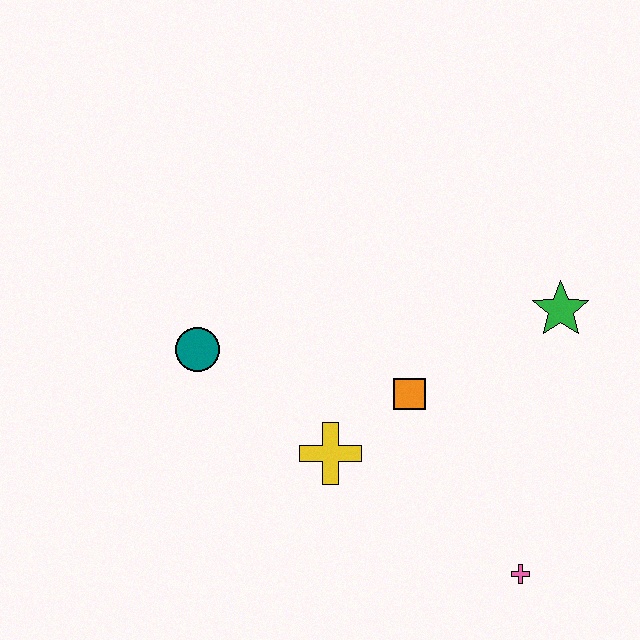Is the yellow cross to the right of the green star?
No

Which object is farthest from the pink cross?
The teal circle is farthest from the pink cross.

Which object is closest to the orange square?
The yellow cross is closest to the orange square.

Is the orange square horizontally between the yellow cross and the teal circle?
No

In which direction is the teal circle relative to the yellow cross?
The teal circle is to the left of the yellow cross.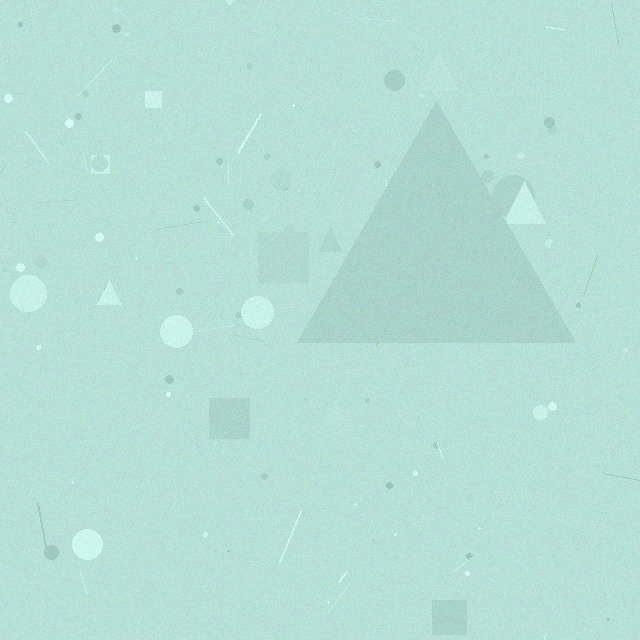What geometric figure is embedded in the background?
A triangle is embedded in the background.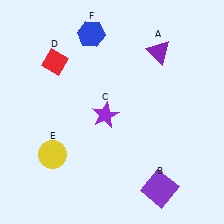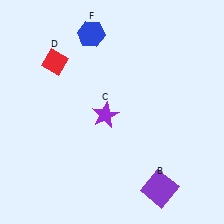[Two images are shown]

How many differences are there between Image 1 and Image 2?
There are 2 differences between the two images.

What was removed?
The purple triangle (A), the yellow circle (E) were removed in Image 2.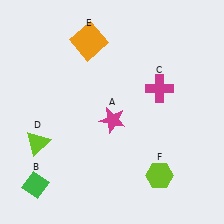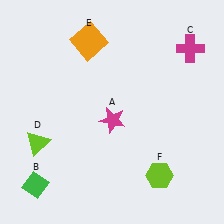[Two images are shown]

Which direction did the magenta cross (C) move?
The magenta cross (C) moved up.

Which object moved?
The magenta cross (C) moved up.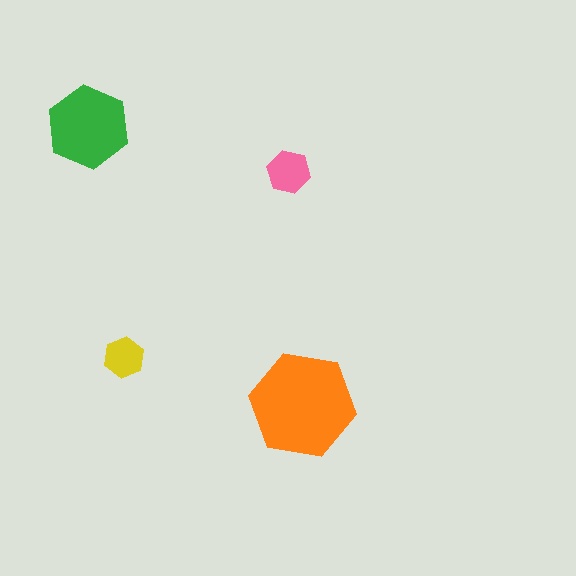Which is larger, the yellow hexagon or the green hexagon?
The green one.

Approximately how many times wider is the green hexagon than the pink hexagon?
About 2 times wider.